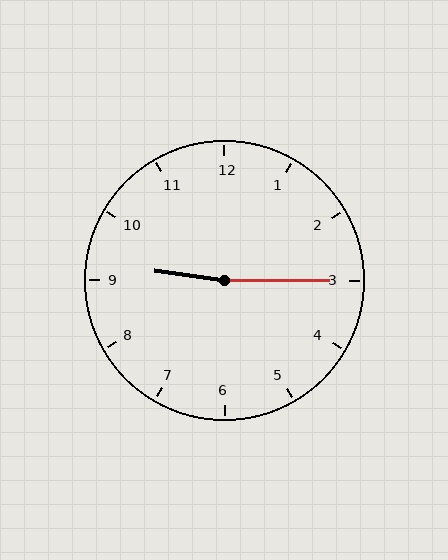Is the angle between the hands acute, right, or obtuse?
It is obtuse.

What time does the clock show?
9:15.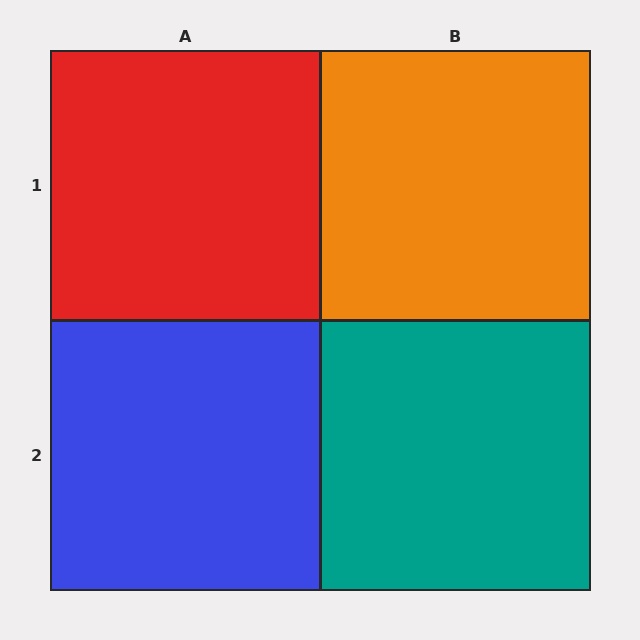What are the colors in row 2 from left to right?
Blue, teal.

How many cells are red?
1 cell is red.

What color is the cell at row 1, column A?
Red.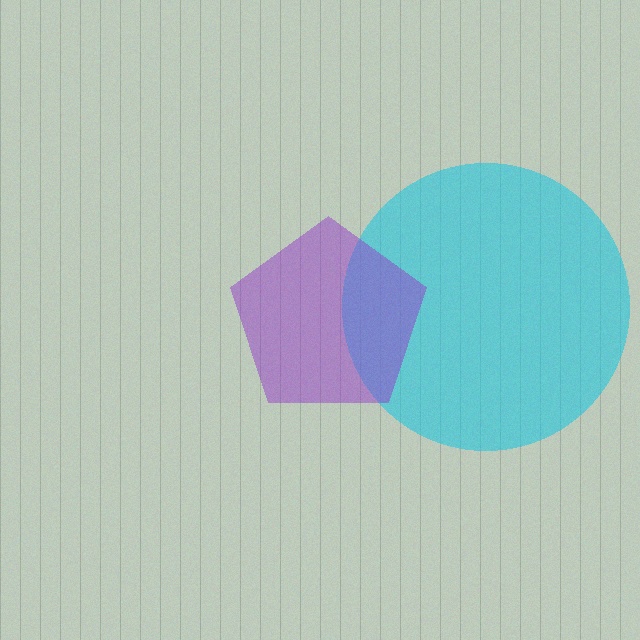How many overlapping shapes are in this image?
There are 2 overlapping shapes in the image.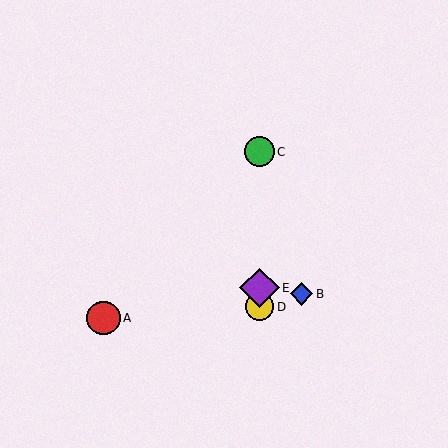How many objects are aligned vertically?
3 objects (C, D, E) are aligned vertically.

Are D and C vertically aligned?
Yes, both are at x≈259.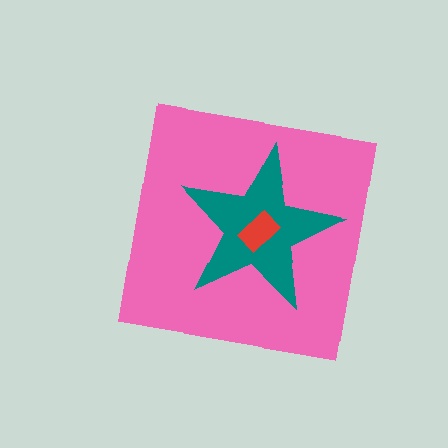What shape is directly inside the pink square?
The teal star.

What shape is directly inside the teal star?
The red rectangle.